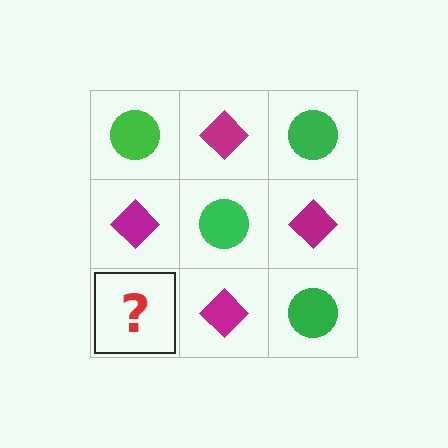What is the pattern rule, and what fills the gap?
The rule is that it alternates green circle and magenta diamond in a checkerboard pattern. The gap should be filled with a green circle.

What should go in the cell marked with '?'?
The missing cell should contain a green circle.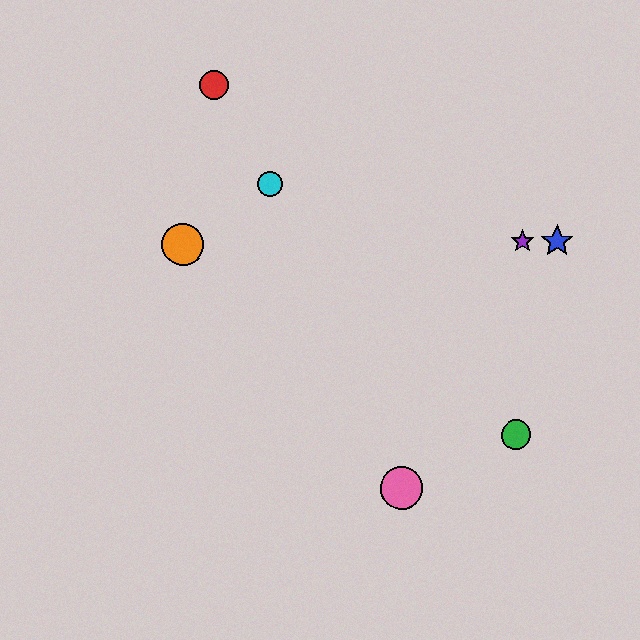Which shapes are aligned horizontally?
The blue star, the yellow circle, the purple star, the orange circle are aligned horizontally.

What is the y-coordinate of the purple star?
The purple star is at y≈242.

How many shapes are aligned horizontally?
4 shapes (the blue star, the yellow circle, the purple star, the orange circle) are aligned horizontally.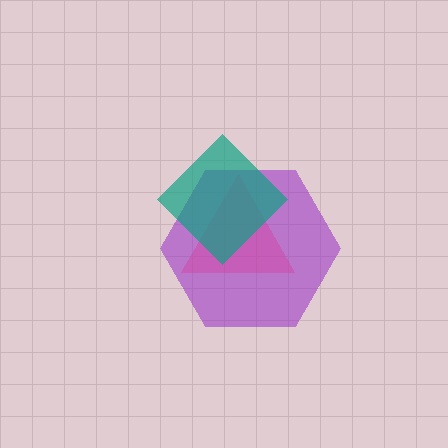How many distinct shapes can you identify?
There are 3 distinct shapes: a purple hexagon, a magenta triangle, a teal diamond.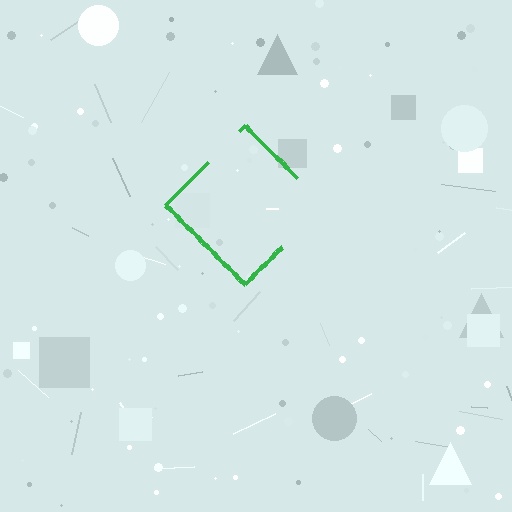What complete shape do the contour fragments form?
The contour fragments form a diamond.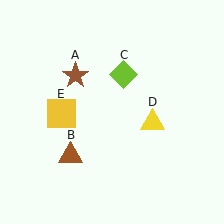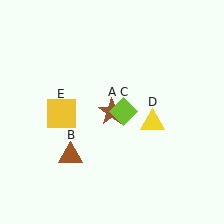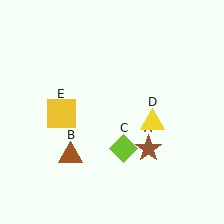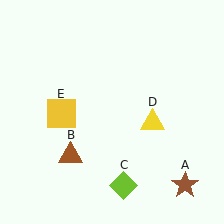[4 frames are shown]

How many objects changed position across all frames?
2 objects changed position: brown star (object A), lime diamond (object C).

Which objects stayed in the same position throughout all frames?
Brown triangle (object B) and yellow triangle (object D) and yellow square (object E) remained stationary.